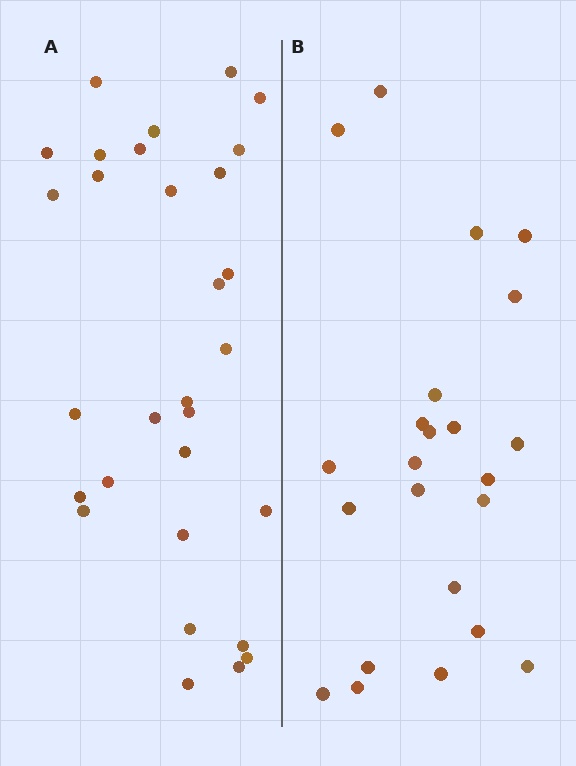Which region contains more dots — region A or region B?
Region A (the left region) has more dots.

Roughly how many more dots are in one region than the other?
Region A has roughly 8 or so more dots than region B.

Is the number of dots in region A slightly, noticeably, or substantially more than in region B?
Region A has noticeably more, but not dramatically so. The ratio is roughly 1.3 to 1.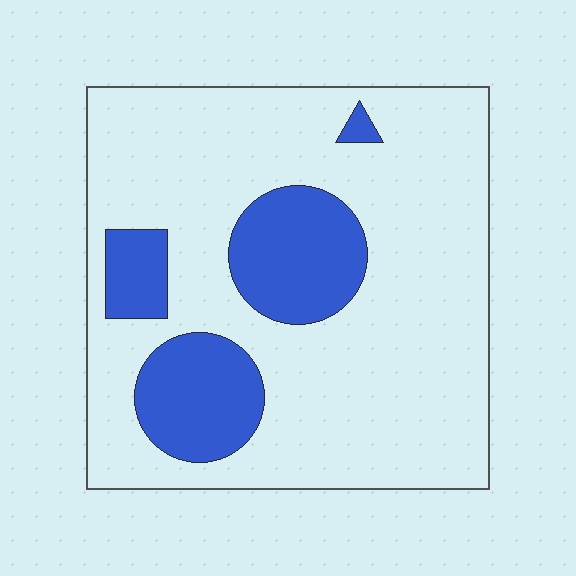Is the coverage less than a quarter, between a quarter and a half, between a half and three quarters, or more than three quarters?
Less than a quarter.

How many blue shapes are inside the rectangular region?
4.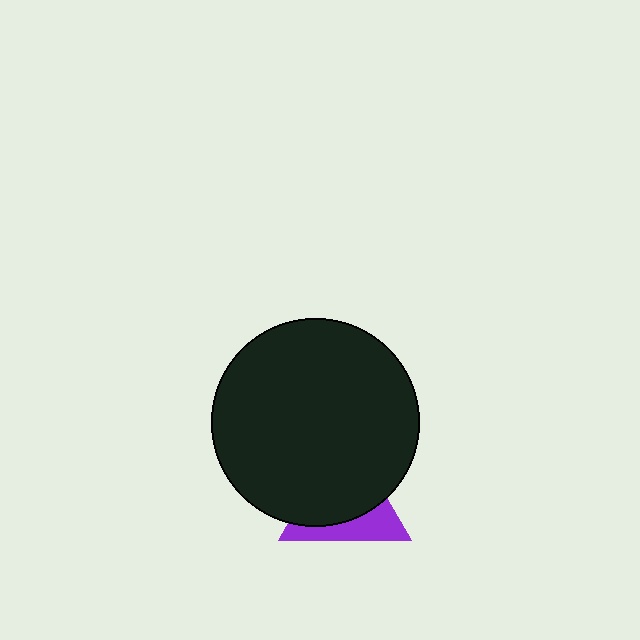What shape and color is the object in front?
The object in front is a black circle.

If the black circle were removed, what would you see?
You would see the complete purple triangle.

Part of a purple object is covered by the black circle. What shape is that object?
It is a triangle.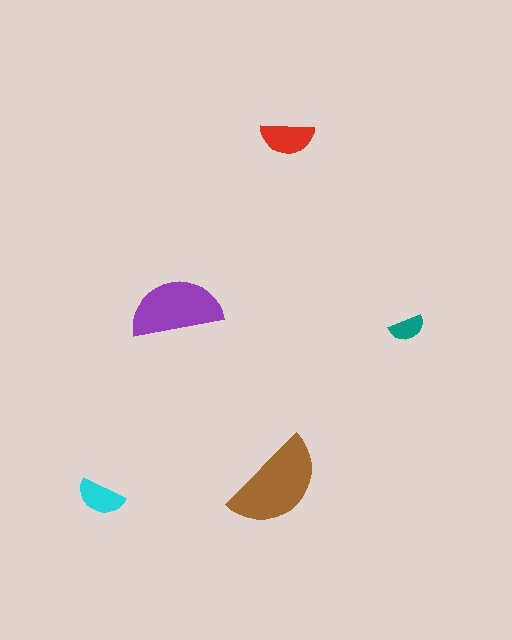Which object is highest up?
The red semicircle is topmost.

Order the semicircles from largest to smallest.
the brown one, the purple one, the red one, the cyan one, the teal one.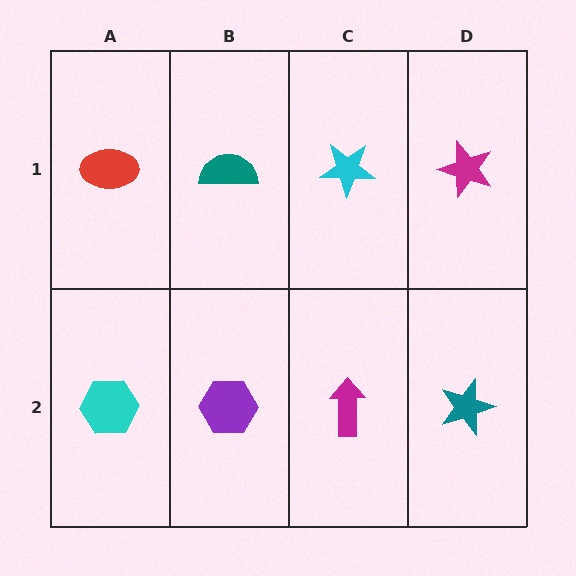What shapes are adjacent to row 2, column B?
A teal semicircle (row 1, column B), a cyan hexagon (row 2, column A), a magenta arrow (row 2, column C).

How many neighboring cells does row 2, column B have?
3.